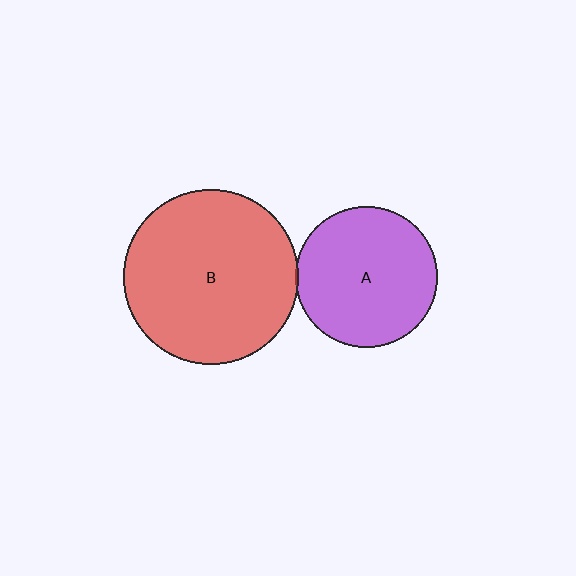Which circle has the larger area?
Circle B (red).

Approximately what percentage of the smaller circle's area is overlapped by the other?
Approximately 5%.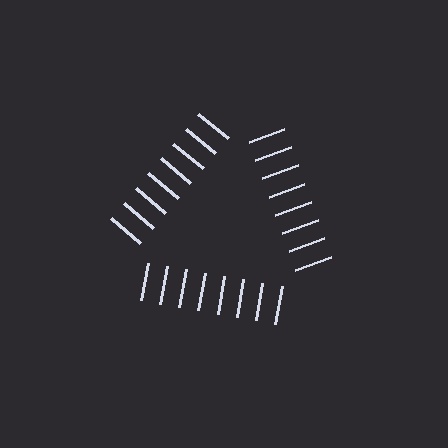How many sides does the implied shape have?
3 sides — the line-ends trace a triangle.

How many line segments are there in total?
24 — 8 along each of the 3 edges.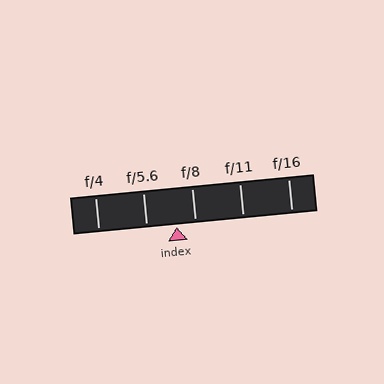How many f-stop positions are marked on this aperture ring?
There are 5 f-stop positions marked.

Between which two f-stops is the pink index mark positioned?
The index mark is between f/5.6 and f/8.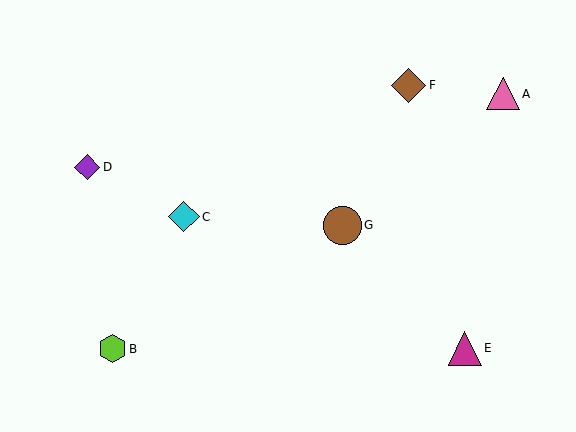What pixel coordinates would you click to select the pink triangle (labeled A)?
Click at (503, 94) to select the pink triangle A.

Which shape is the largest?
The brown circle (labeled G) is the largest.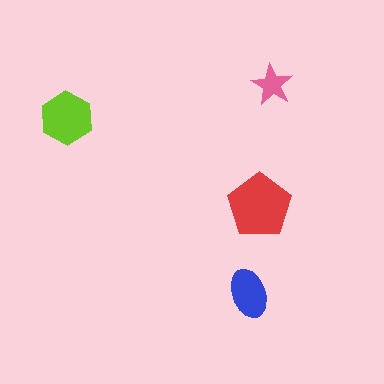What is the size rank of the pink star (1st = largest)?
4th.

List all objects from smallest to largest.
The pink star, the blue ellipse, the lime hexagon, the red pentagon.